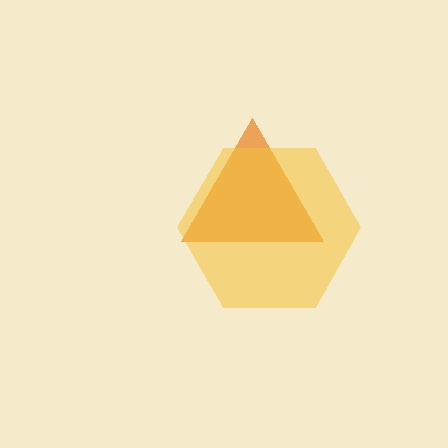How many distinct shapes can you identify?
There are 2 distinct shapes: an orange triangle, a yellow hexagon.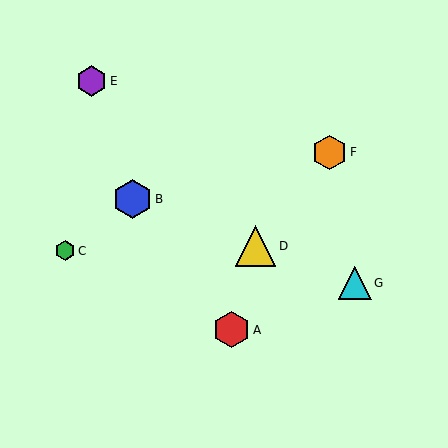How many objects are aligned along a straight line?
3 objects (B, D, G) are aligned along a straight line.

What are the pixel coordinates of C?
Object C is at (65, 251).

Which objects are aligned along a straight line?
Objects B, D, G are aligned along a straight line.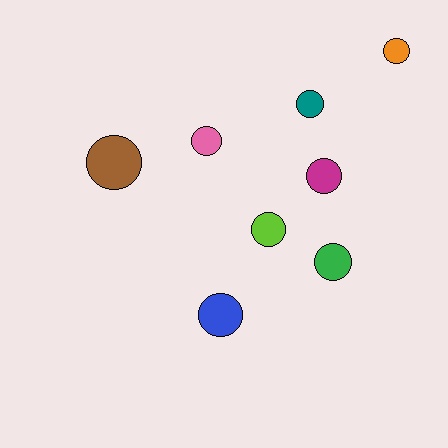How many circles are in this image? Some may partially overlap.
There are 8 circles.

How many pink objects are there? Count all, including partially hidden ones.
There is 1 pink object.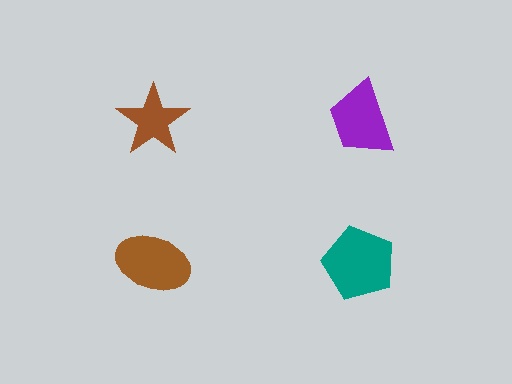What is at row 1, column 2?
A purple trapezoid.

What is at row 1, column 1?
A brown star.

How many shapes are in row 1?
2 shapes.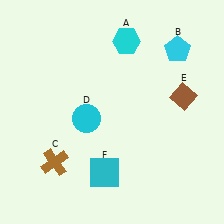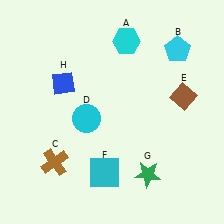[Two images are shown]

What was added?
A green star (G), a blue diamond (H) were added in Image 2.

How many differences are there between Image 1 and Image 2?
There are 2 differences between the two images.